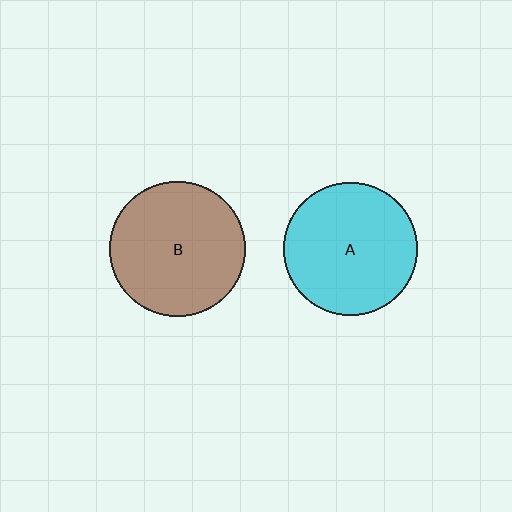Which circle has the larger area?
Circle B (brown).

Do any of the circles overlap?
No, none of the circles overlap.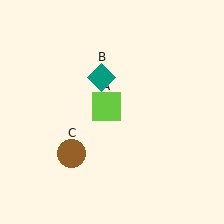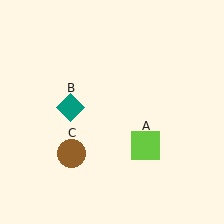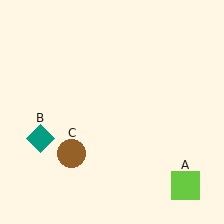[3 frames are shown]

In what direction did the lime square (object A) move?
The lime square (object A) moved down and to the right.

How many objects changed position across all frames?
2 objects changed position: lime square (object A), teal diamond (object B).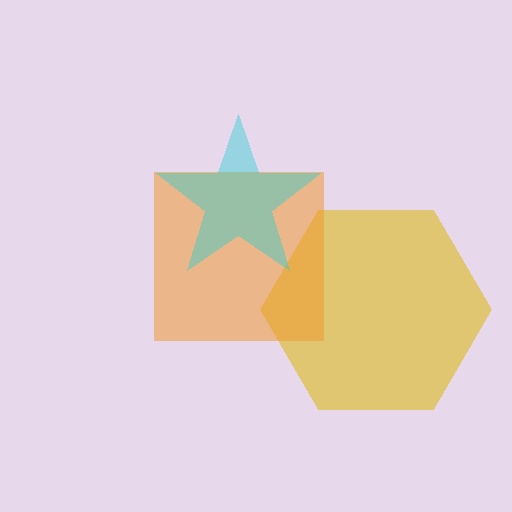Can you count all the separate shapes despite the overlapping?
Yes, there are 3 separate shapes.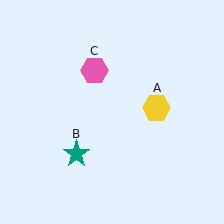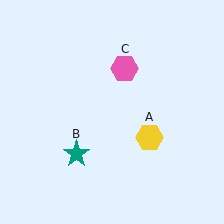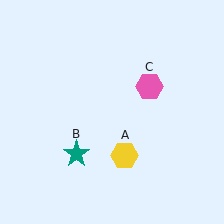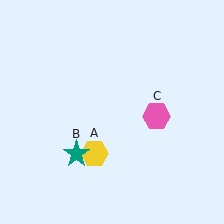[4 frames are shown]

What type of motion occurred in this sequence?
The yellow hexagon (object A), pink hexagon (object C) rotated clockwise around the center of the scene.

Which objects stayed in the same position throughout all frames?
Teal star (object B) remained stationary.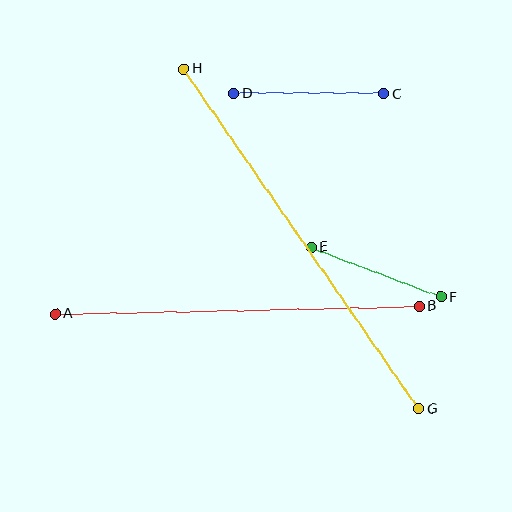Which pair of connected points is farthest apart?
Points G and H are farthest apart.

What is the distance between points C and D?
The distance is approximately 150 pixels.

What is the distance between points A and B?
The distance is approximately 364 pixels.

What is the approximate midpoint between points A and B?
The midpoint is at approximately (237, 310) pixels.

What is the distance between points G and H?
The distance is approximately 413 pixels.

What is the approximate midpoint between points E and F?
The midpoint is at approximately (376, 272) pixels.